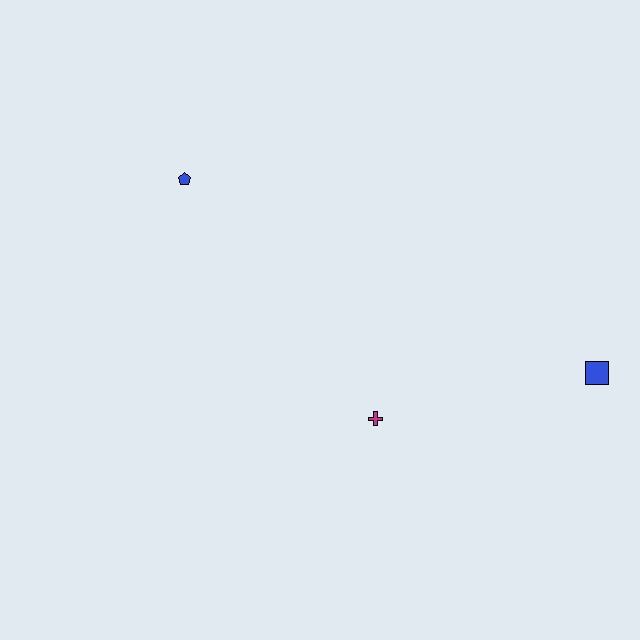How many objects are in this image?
There are 3 objects.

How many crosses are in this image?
There is 1 cross.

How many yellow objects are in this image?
There are no yellow objects.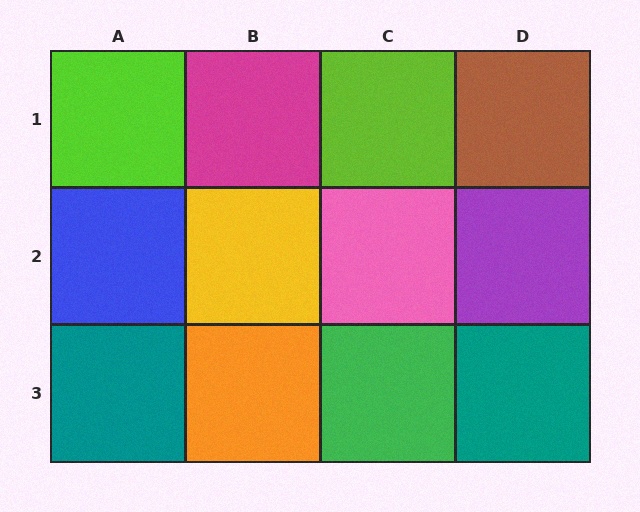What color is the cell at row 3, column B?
Orange.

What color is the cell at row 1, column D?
Brown.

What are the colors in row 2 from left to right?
Blue, yellow, pink, purple.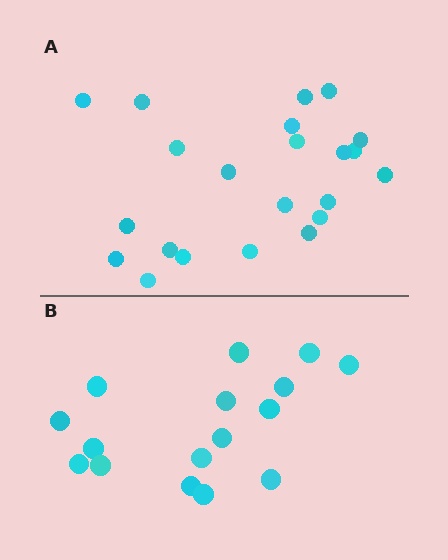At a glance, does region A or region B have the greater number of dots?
Region A (the top region) has more dots.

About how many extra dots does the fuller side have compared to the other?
Region A has about 6 more dots than region B.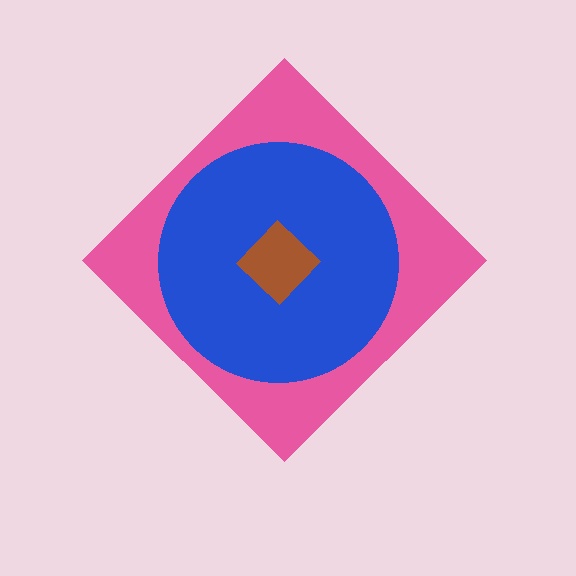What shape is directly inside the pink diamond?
The blue circle.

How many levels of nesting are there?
3.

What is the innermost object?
The brown diamond.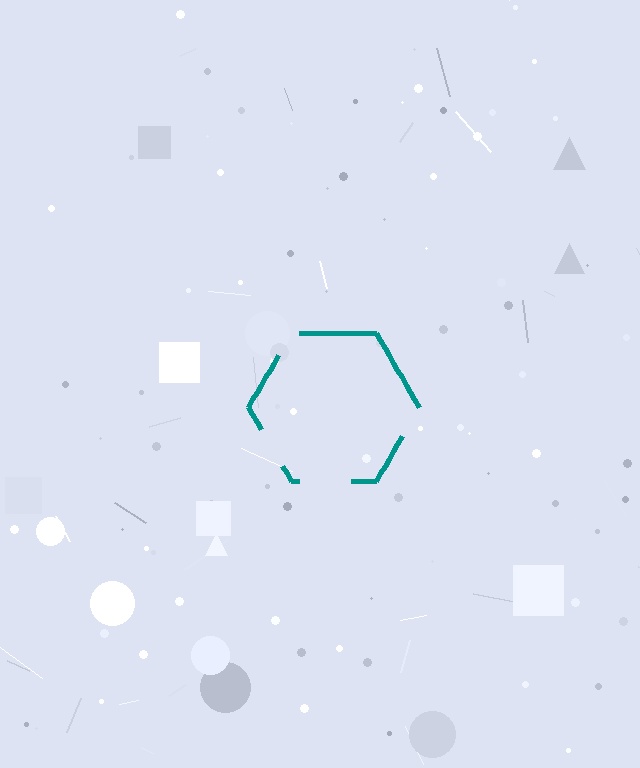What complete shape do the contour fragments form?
The contour fragments form a hexagon.